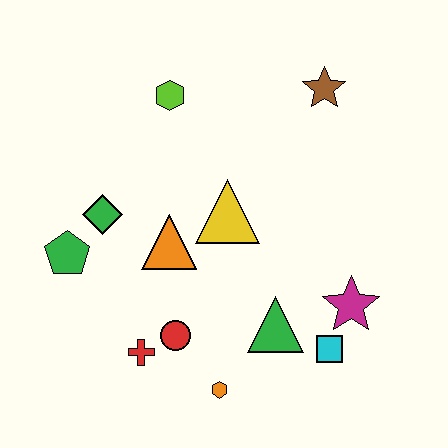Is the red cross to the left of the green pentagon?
No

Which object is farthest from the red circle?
The brown star is farthest from the red circle.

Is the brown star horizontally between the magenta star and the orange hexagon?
Yes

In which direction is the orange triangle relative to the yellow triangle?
The orange triangle is to the left of the yellow triangle.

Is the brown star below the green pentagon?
No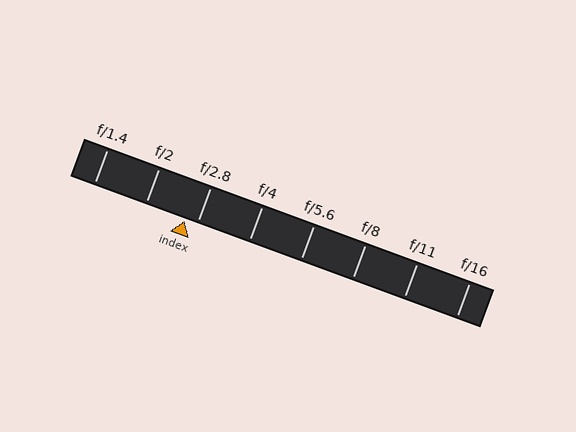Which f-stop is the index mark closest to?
The index mark is closest to f/2.8.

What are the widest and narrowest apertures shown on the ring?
The widest aperture shown is f/1.4 and the narrowest is f/16.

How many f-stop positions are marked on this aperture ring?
There are 8 f-stop positions marked.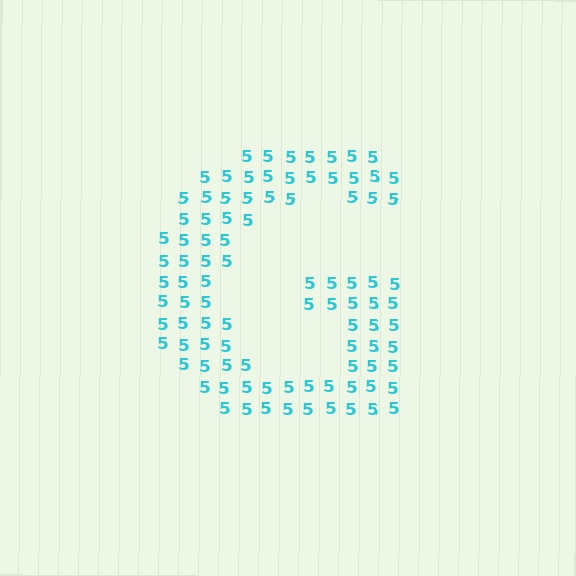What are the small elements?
The small elements are digit 5's.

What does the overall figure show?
The overall figure shows the letter G.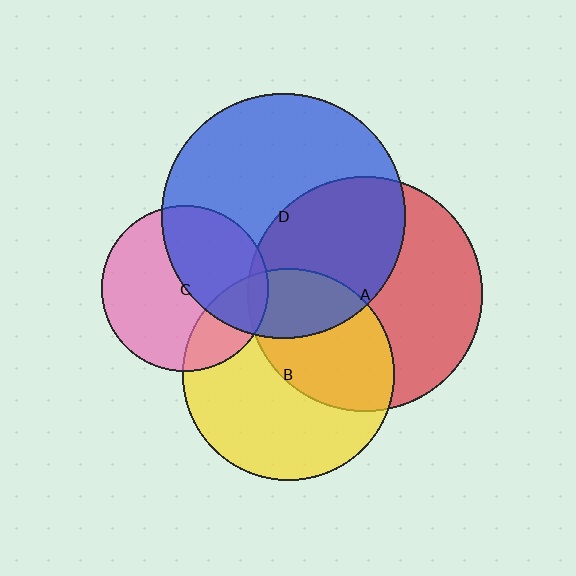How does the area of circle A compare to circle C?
Approximately 2.0 times.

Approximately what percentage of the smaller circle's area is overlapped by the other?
Approximately 5%.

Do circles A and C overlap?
Yes.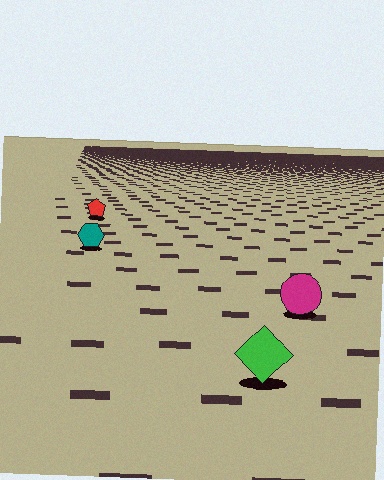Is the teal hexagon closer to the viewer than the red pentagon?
Yes. The teal hexagon is closer — you can tell from the texture gradient: the ground texture is coarser near it.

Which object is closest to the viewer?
The green diamond is closest. The texture marks near it are larger and more spread out.